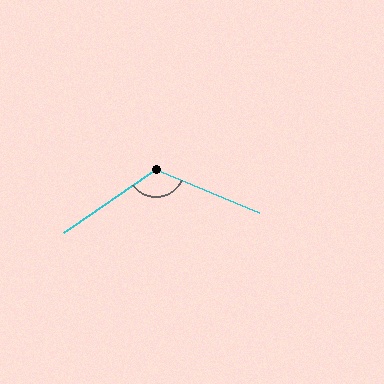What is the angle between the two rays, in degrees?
Approximately 123 degrees.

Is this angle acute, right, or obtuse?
It is obtuse.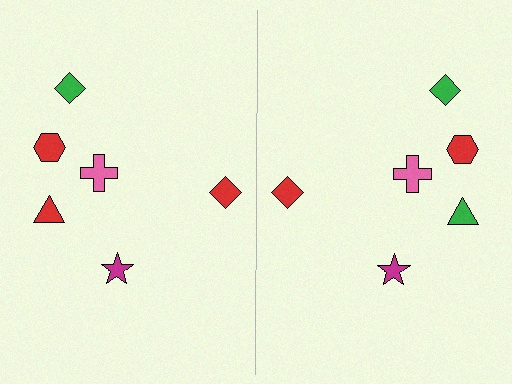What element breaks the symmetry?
The green triangle on the right side breaks the symmetry — its mirror counterpart is red.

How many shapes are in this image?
There are 12 shapes in this image.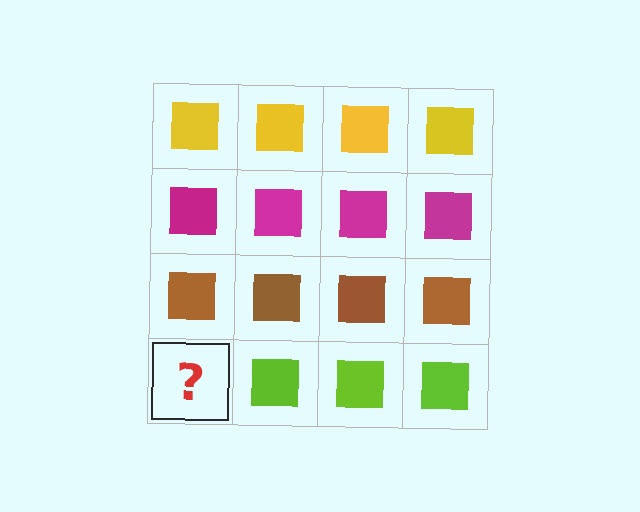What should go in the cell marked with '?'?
The missing cell should contain a lime square.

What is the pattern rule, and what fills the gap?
The rule is that each row has a consistent color. The gap should be filled with a lime square.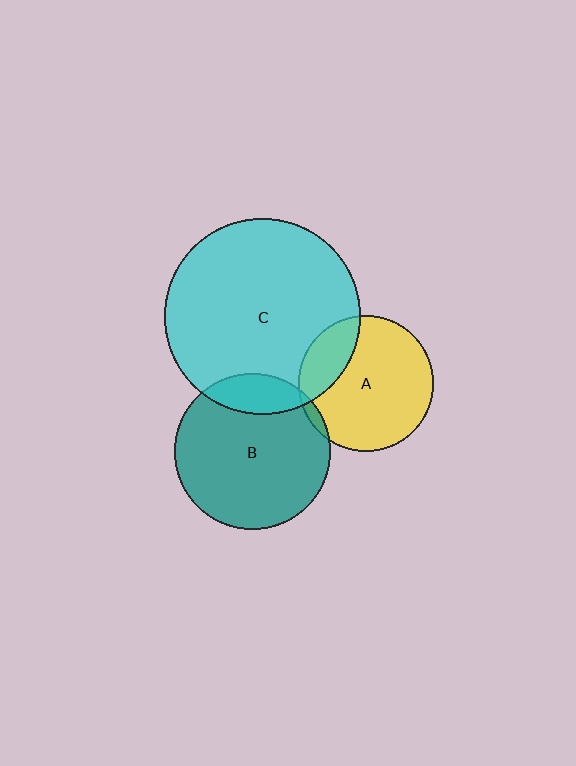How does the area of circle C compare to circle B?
Approximately 1.6 times.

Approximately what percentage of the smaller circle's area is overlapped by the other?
Approximately 20%.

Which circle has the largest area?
Circle C (cyan).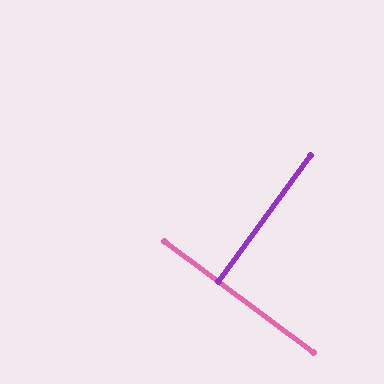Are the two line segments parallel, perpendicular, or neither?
Perpendicular — they meet at approximately 89°.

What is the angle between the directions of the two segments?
Approximately 89 degrees.